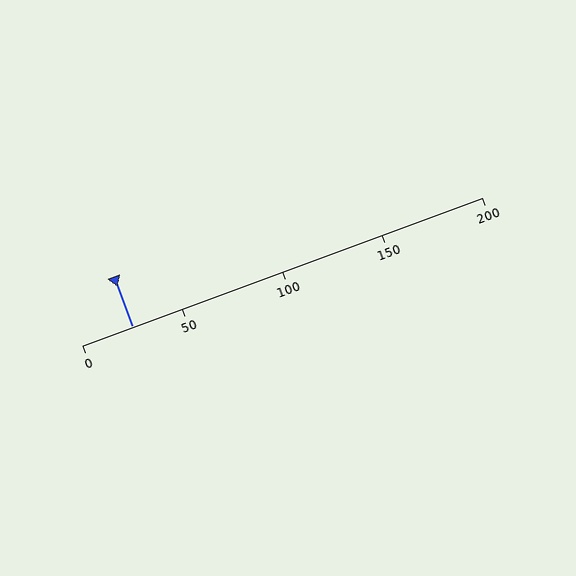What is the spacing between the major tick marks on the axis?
The major ticks are spaced 50 apart.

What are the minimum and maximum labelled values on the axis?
The axis runs from 0 to 200.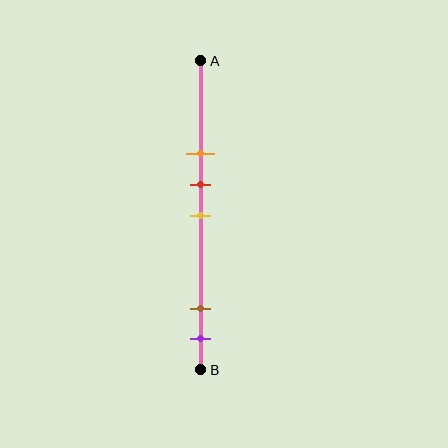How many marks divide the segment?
There are 5 marks dividing the segment.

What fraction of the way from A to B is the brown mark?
The brown mark is approximately 80% (0.8) of the way from A to B.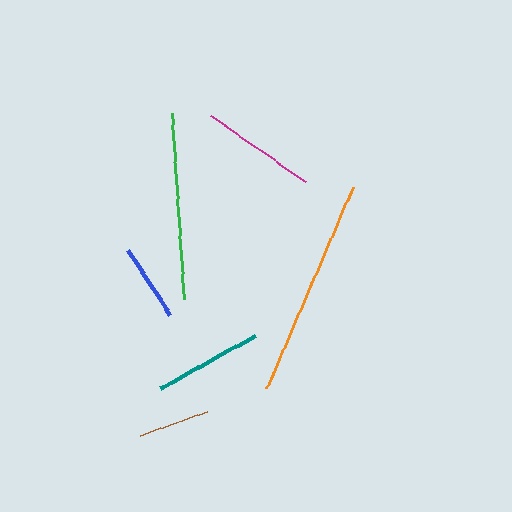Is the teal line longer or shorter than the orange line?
The orange line is longer than the teal line.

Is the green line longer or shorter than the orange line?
The orange line is longer than the green line.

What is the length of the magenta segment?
The magenta segment is approximately 116 pixels long.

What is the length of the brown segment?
The brown segment is approximately 71 pixels long.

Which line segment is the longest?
The orange line is the longest at approximately 220 pixels.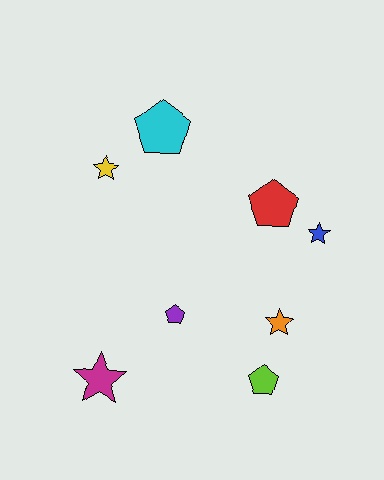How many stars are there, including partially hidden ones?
There are 4 stars.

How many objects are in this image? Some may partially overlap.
There are 8 objects.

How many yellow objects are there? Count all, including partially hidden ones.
There is 1 yellow object.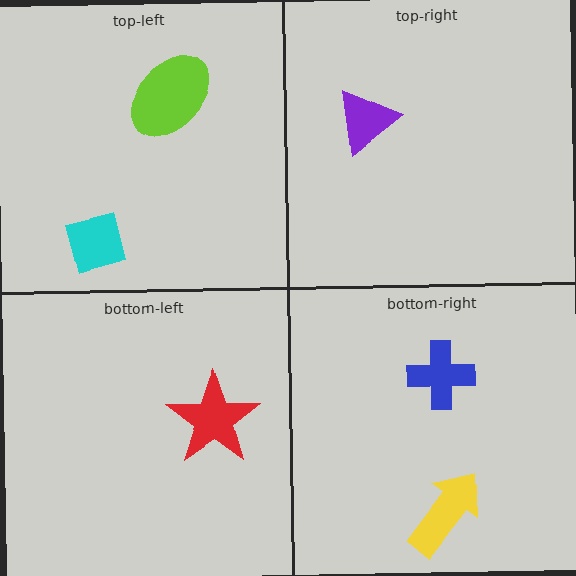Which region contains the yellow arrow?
The bottom-right region.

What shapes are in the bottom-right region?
The yellow arrow, the blue cross.